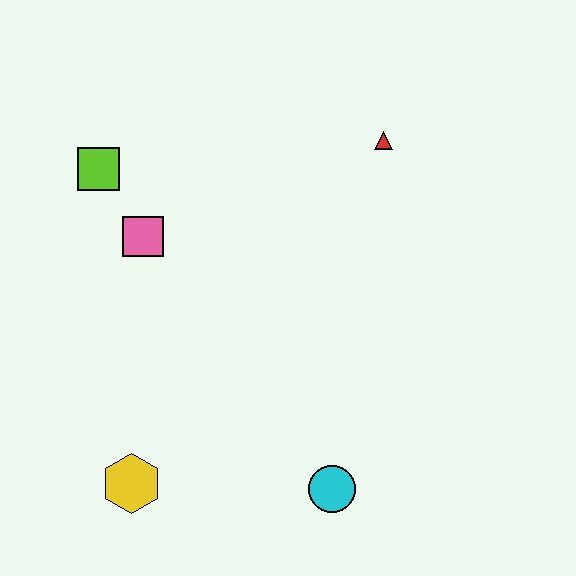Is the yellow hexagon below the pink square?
Yes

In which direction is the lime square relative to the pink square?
The lime square is above the pink square.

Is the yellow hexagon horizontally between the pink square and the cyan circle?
No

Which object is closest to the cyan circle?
The yellow hexagon is closest to the cyan circle.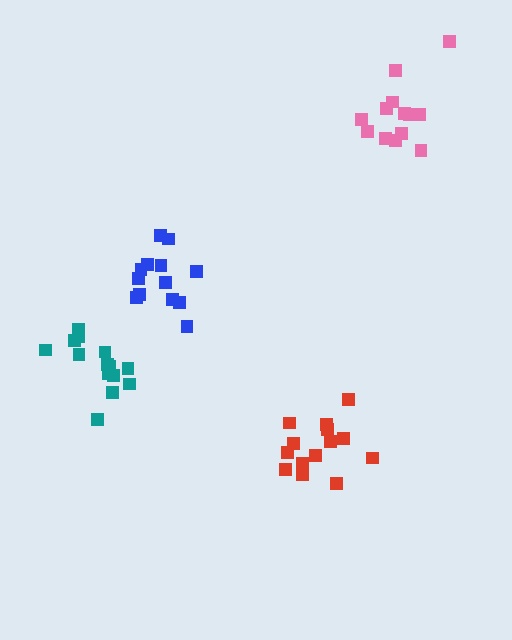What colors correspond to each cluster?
The clusters are colored: blue, red, pink, teal.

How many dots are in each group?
Group 1: 13 dots, Group 2: 14 dots, Group 3: 13 dots, Group 4: 14 dots (54 total).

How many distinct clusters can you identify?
There are 4 distinct clusters.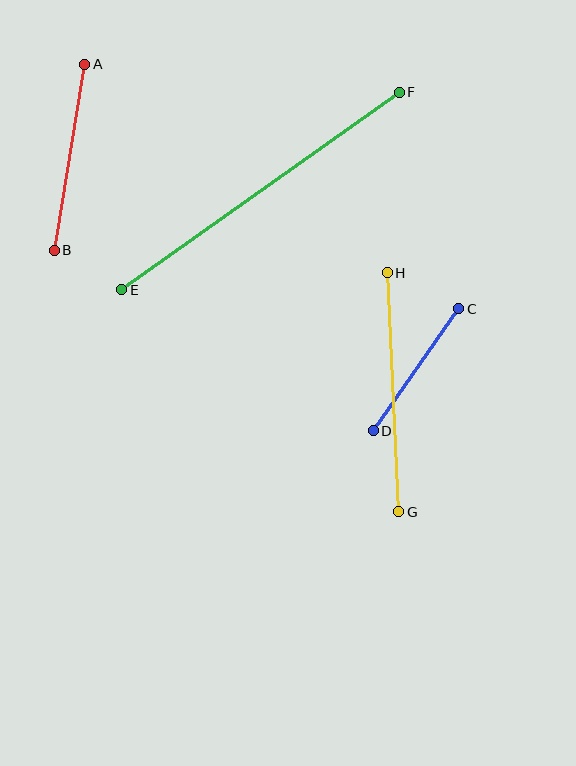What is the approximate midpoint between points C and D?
The midpoint is at approximately (416, 370) pixels.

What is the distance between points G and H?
The distance is approximately 239 pixels.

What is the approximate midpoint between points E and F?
The midpoint is at approximately (261, 191) pixels.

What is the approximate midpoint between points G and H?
The midpoint is at approximately (393, 392) pixels.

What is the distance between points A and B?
The distance is approximately 188 pixels.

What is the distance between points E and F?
The distance is approximately 341 pixels.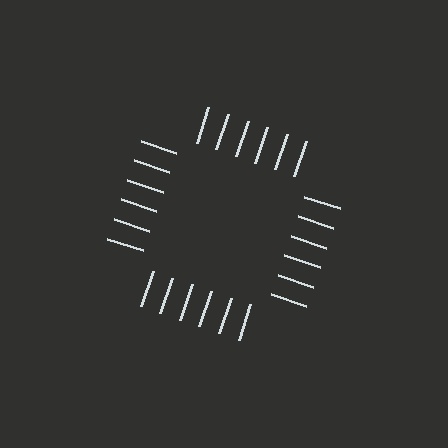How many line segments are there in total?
24 — 6 along each of the 4 edges.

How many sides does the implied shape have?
4 sides — the line-ends trace a square.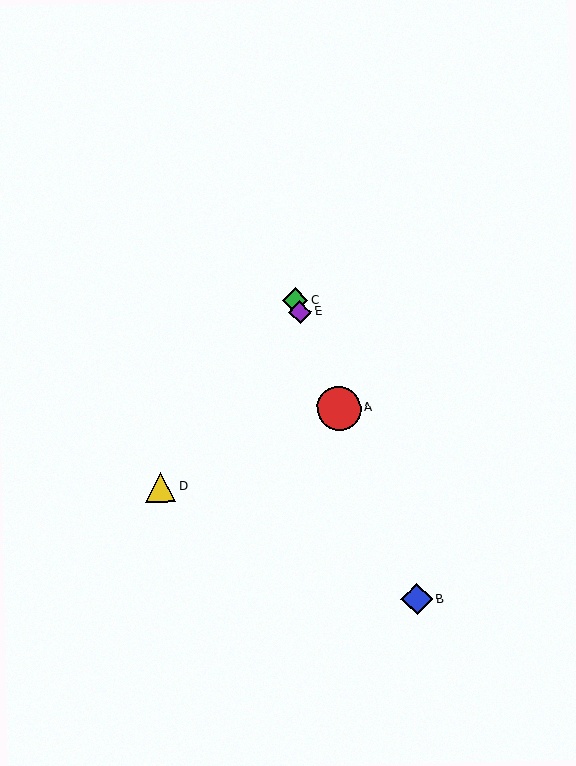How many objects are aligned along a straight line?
4 objects (A, B, C, E) are aligned along a straight line.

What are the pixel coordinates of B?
Object B is at (417, 599).